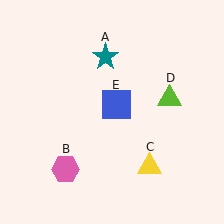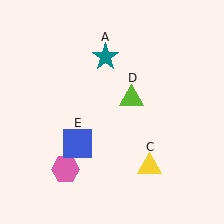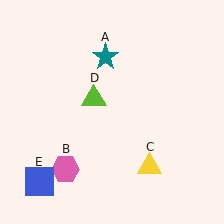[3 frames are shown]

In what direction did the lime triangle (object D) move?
The lime triangle (object D) moved left.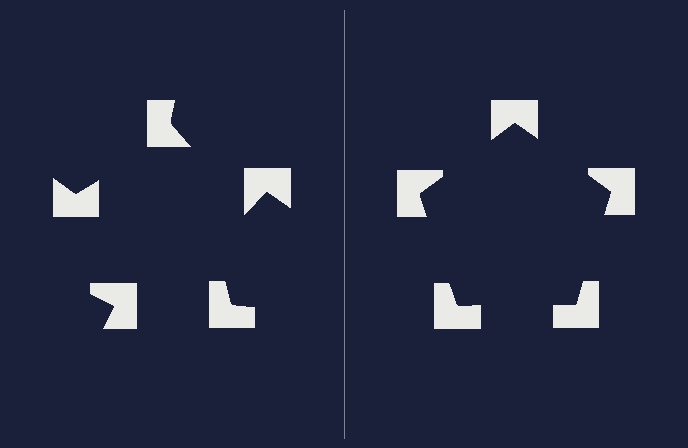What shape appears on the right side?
An illusory pentagon.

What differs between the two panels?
The notched squares are positioned identically on both sides; only the wedge orientations differ. On the right they align to a pentagon; on the left they are misaligned.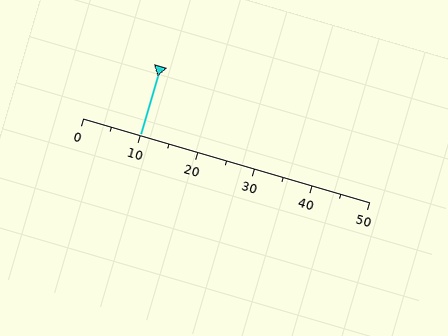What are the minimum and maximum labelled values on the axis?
The axis runs from 0 to 50.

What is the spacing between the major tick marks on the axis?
The major ticks are spaced 10 apart.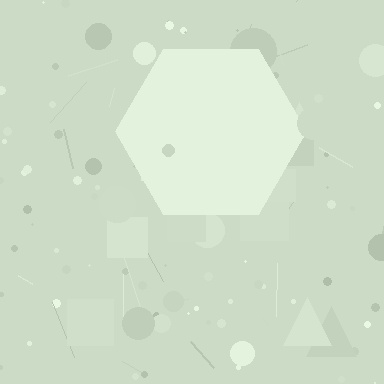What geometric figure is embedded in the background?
A hexagon is embedded in the background.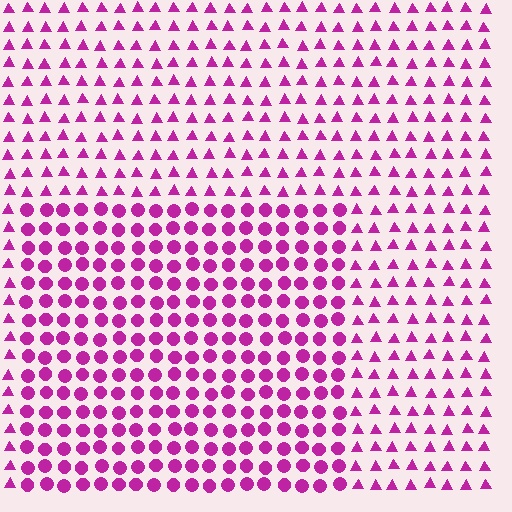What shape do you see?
I see a rectangle.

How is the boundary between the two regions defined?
The boundary is defined by a change in element shape: circles inside vs. triangles outside. All elements share the same color and spacing.